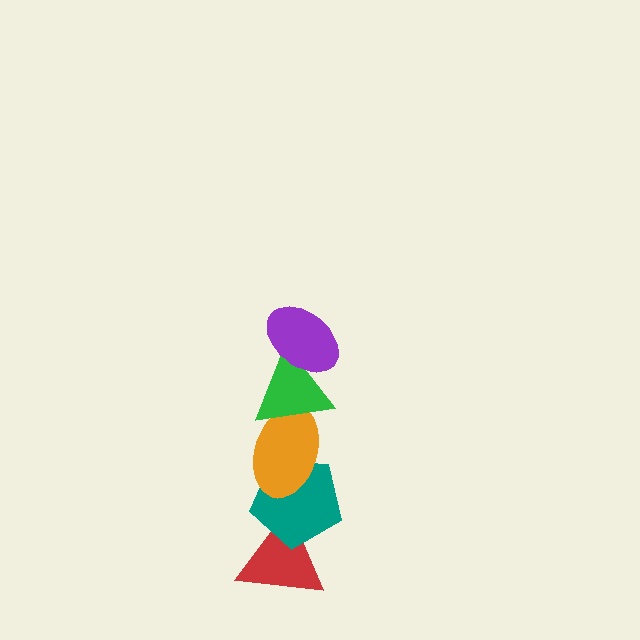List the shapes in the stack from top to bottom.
From top to bottom: the purple ellipse, the green triangle, the orange ellipse, the teal pentagon, the red triangle.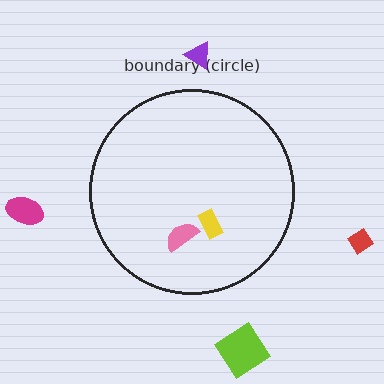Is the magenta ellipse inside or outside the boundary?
Outside.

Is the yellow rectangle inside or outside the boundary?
Inside.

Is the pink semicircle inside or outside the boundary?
Inside.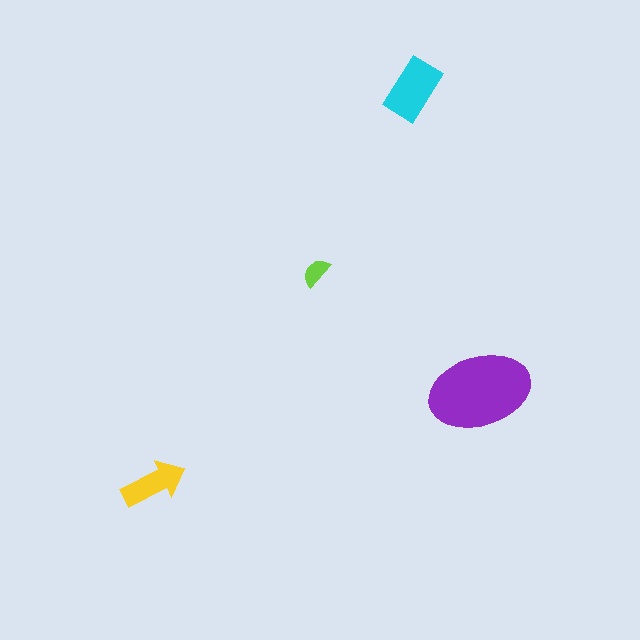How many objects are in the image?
There are 4 objects in the image.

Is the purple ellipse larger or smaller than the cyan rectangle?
Larger.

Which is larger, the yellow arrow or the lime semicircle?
The yellow arrow.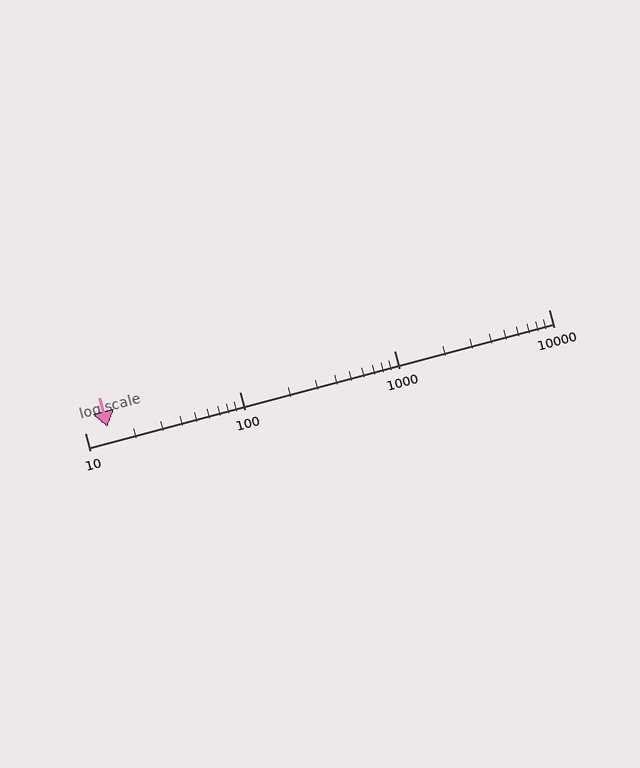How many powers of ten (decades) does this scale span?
The scale spans 3 decades, from 10 to 10000.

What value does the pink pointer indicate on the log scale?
The pointer indicates approximately 14.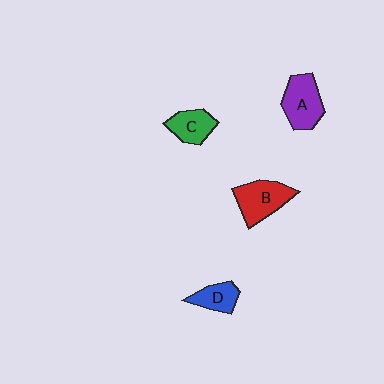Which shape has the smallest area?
Shape D (blue).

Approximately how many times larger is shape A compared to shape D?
Approximately 1.6 times.